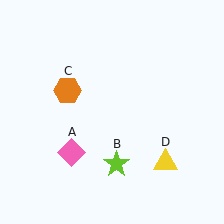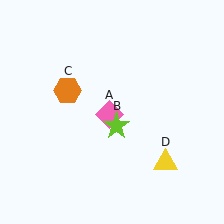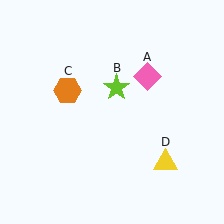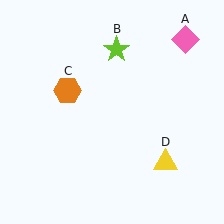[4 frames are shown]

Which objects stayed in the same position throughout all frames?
Orange hexagon (object C) and yellow triangle (object D) remained stationary.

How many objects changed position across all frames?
2 objects changed position: pink diamond (object A), lime star (object B).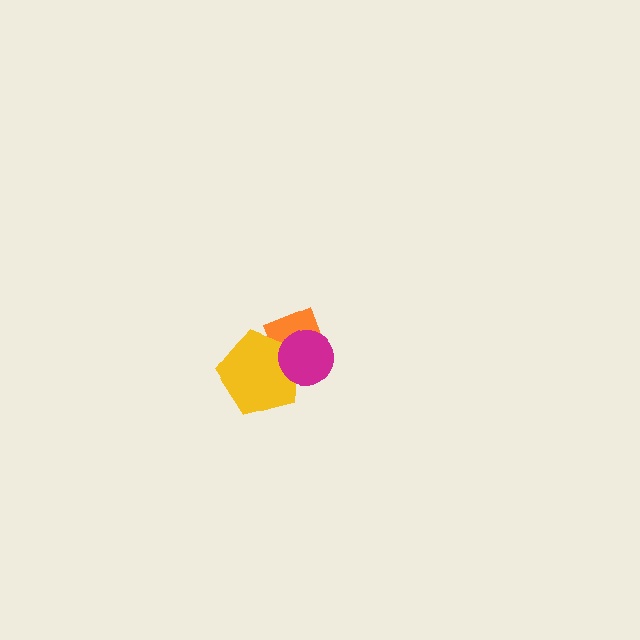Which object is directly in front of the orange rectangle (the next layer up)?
The yellow pentagon is directly in front of the orange rectangle.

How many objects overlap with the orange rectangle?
2 objects overlap with the orange rectangle.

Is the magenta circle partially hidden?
No, no other shape covers it.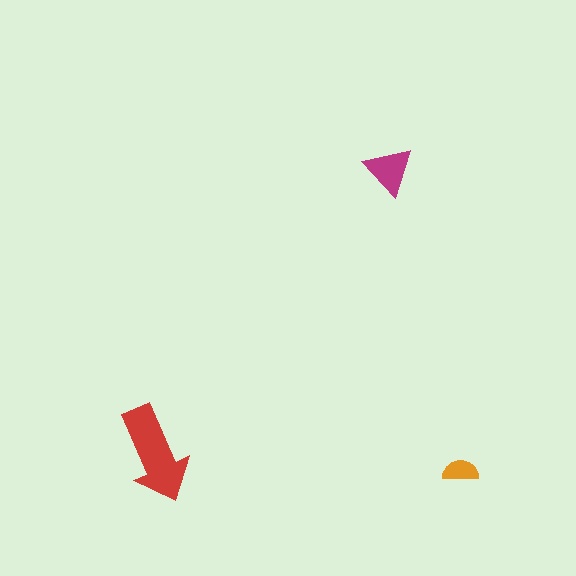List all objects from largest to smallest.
The red arrow, the magenta triangle, the orange semicircle.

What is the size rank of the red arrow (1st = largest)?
1st.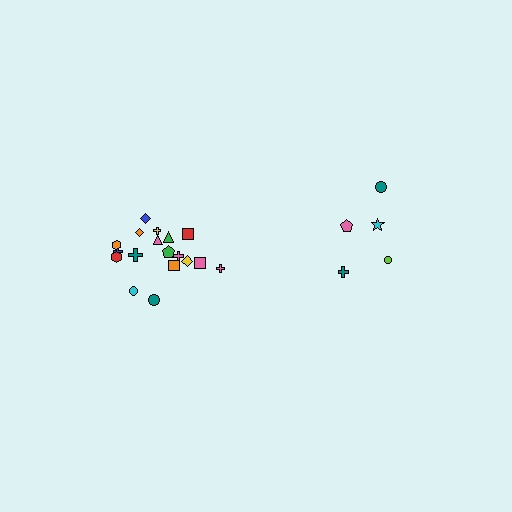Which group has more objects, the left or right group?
The left group.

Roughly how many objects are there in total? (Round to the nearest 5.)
Roughly 25 objects in total.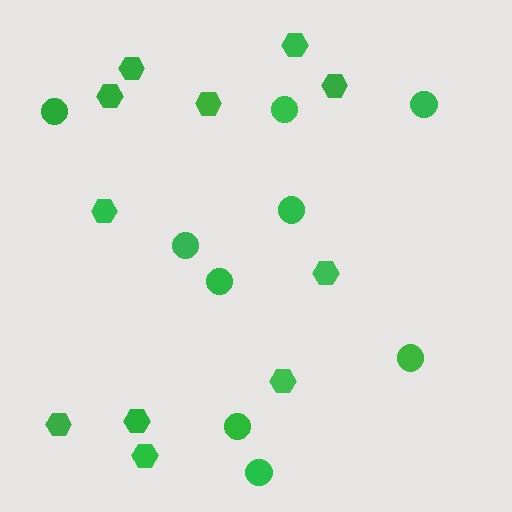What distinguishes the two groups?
There are 2 groups: one group of circles (9) and one group of hexagons (11).